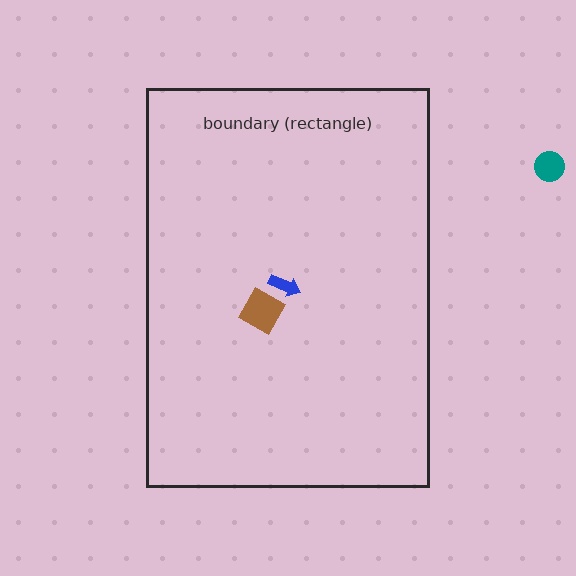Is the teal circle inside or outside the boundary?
Outside.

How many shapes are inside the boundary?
2 inside, 1 outside.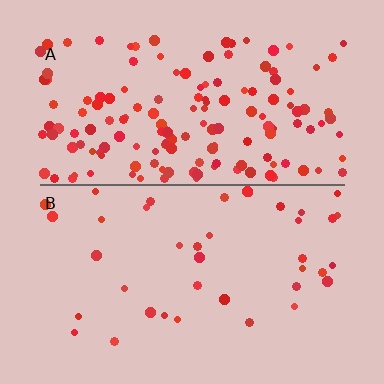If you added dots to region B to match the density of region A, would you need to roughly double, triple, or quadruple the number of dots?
Approximately quadruple.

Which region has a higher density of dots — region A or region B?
A (the top).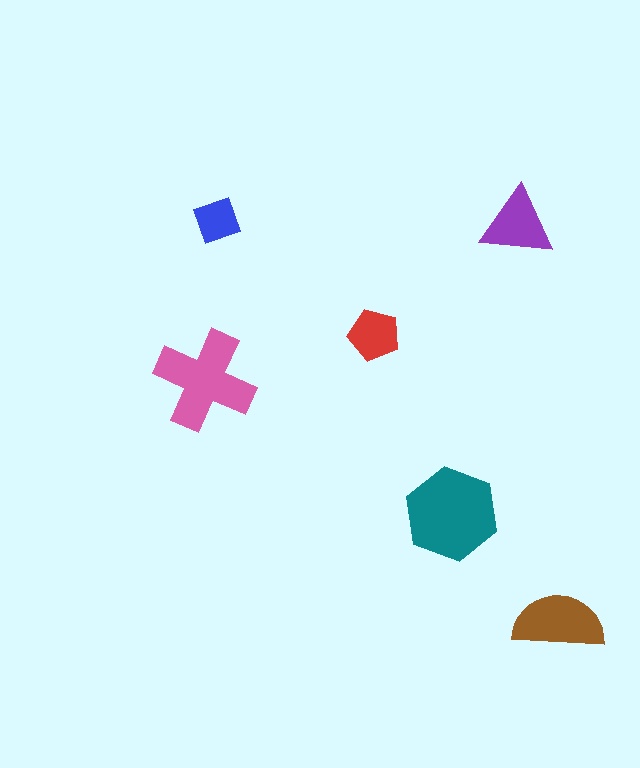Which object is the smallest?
The blue square.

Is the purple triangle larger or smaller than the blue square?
Larger.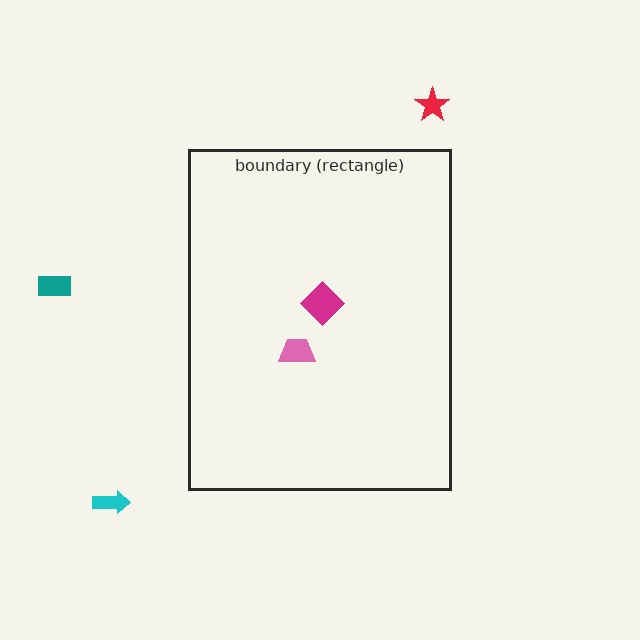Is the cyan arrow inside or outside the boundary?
Outside.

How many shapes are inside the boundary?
2 inside, 3 outside.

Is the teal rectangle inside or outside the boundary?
Outside.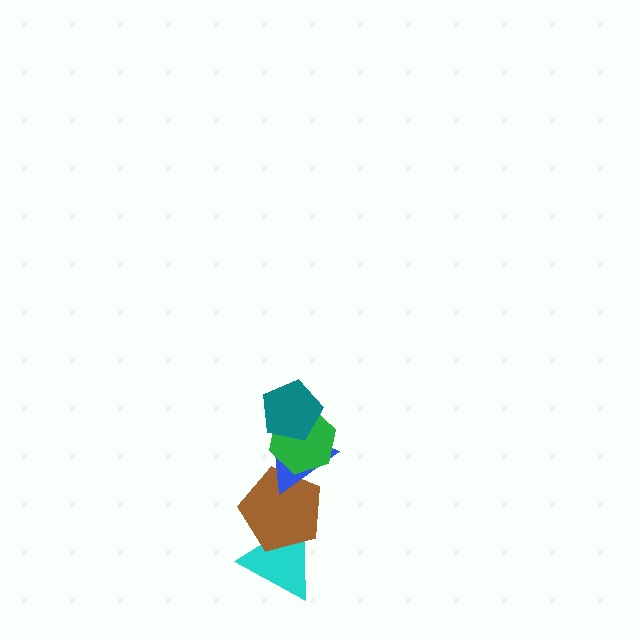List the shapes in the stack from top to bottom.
From top to bottom: the teal pentagon, the green hexagon, the blue triangle, the brown pentagon, the cyan triangle.